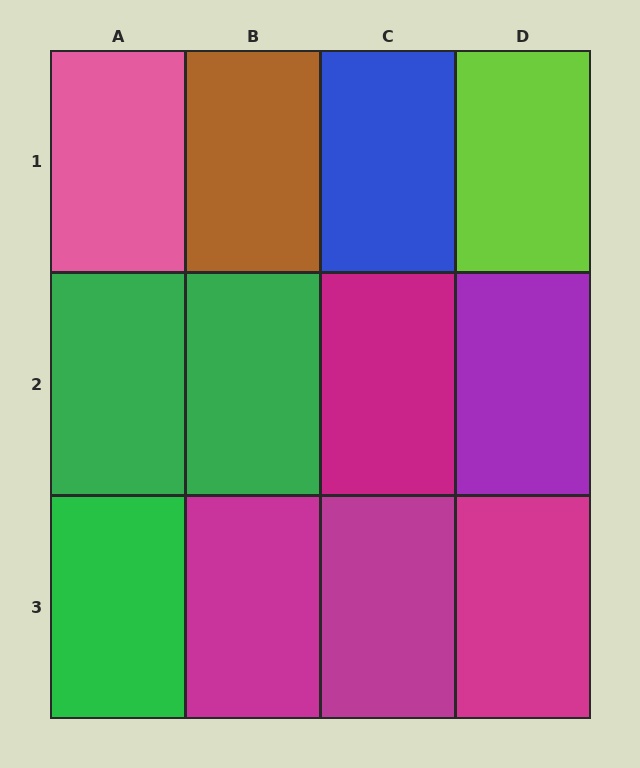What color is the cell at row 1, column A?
Pink.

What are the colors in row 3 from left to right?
Green, magenta, magenta, magenta.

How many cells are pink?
1 cell is pink.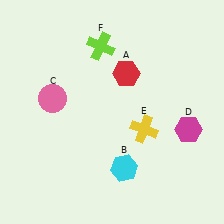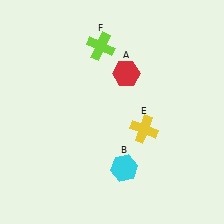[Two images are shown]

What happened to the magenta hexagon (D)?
The magenta hexagon (D) was removed in Image 2. It was in the bottom-right area of Image 1.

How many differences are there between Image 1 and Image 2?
There are 2 differences between the two images.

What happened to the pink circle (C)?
The pink circle (C) was removed in Image 2. It was in the top-left area of Image 1.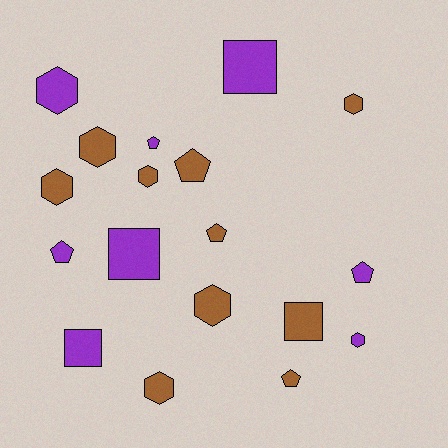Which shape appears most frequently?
Hexagon, with 8 objects.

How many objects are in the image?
There are 18 objects.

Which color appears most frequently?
Brown, with 10 objects.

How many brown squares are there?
There is 1 brown square.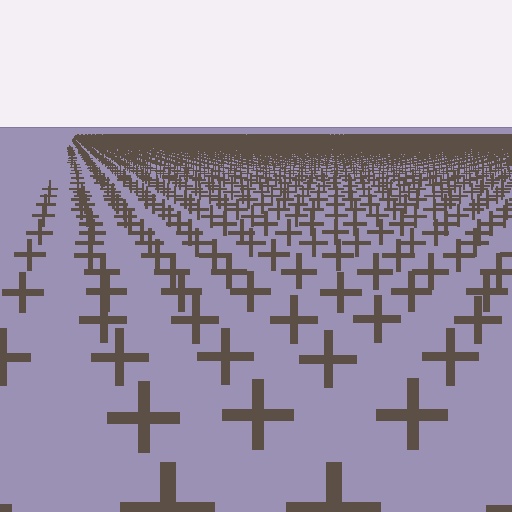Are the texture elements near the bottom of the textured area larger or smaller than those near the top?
Larger. Near the bottom, elements are closer to the viewer and appear at a bigger on-screen size.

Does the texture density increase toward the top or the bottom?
Density increases toward the top.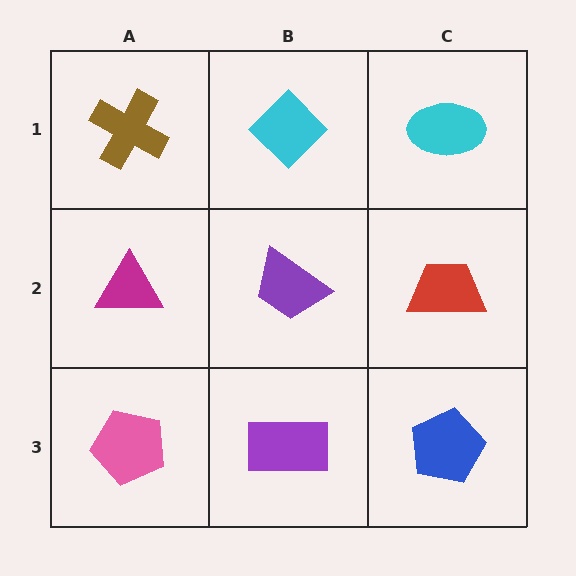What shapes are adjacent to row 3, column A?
A magenta triangle (row 2, column A), a purple rectangle (row 3, column B).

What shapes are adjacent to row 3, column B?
A purple trapezoid (row 2, column B), a pink pentagon (row 3, column A), a blue pentagon (row 3, column C).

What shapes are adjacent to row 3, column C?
A red trapezoid (row 2, column C), a purple rectangle (row 3, column B).